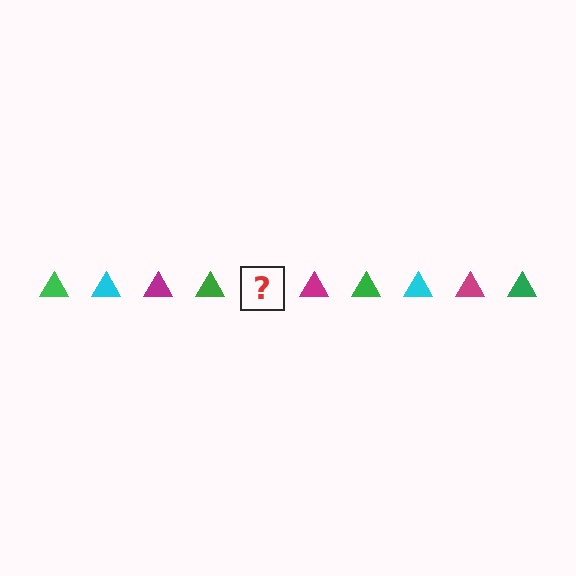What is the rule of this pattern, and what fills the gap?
The rule is that the pattern cycles through green, cyan, magenta triangles. The gap should be filled with a cyan triangle.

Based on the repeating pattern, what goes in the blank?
The blank should be a cyan triangle.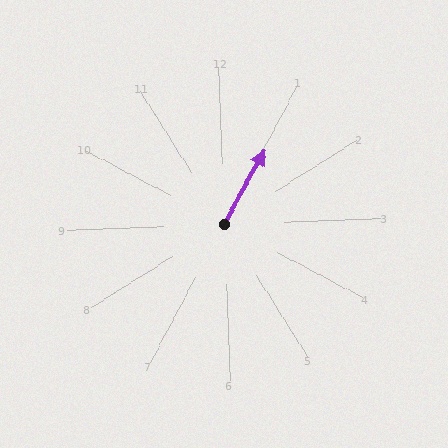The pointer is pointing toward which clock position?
Roughly 1 o'clock.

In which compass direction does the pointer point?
Northeast.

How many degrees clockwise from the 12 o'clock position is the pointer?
Approximately 31 degrees.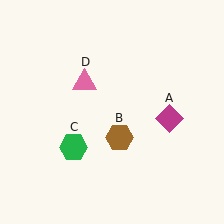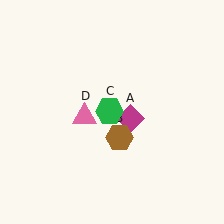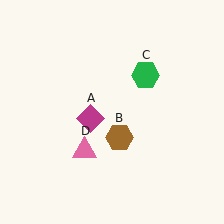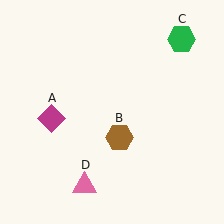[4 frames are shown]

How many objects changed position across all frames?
3 objects changed position: magenta diamond (object A), green hexagon (object C), pink triangle (object D).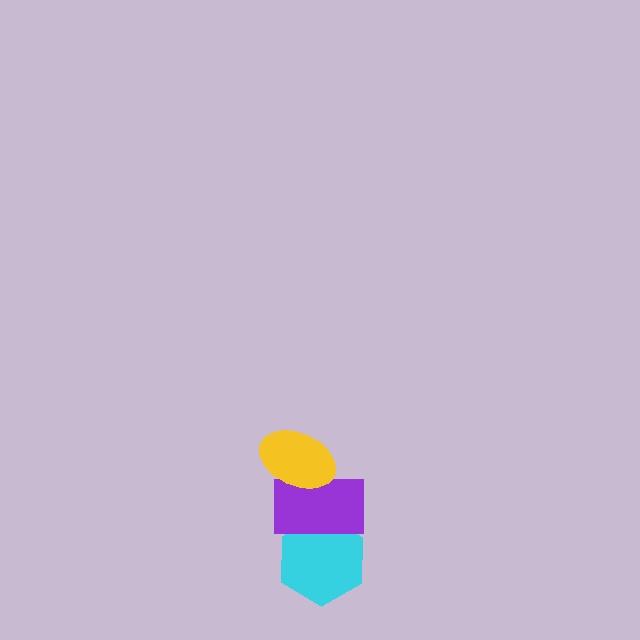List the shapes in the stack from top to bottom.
From top to bottom: the yellow ellipse, the purple rectangle, the cyan hexagon.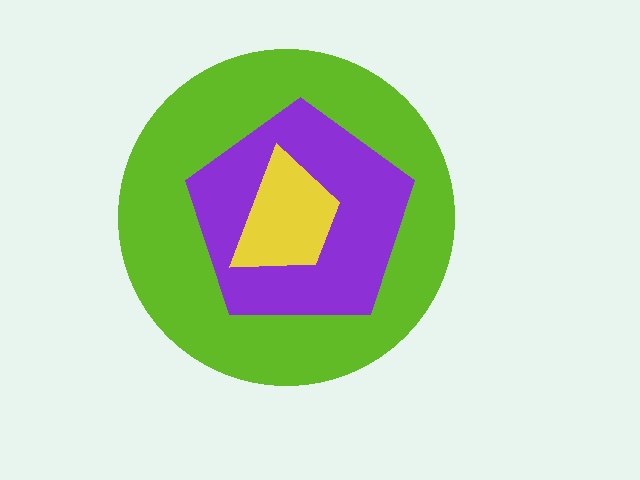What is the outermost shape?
The lime circle.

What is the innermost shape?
The yellow trapezoid.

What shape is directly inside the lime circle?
The purple pentagon.